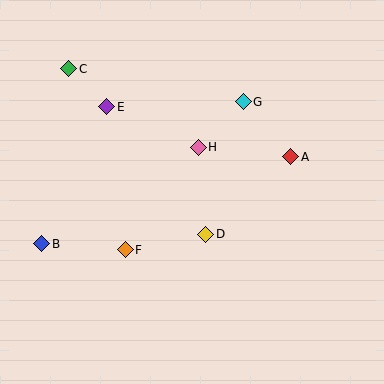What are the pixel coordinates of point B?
Point B is at (42, 244).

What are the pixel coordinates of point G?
Point G is at (243, 102).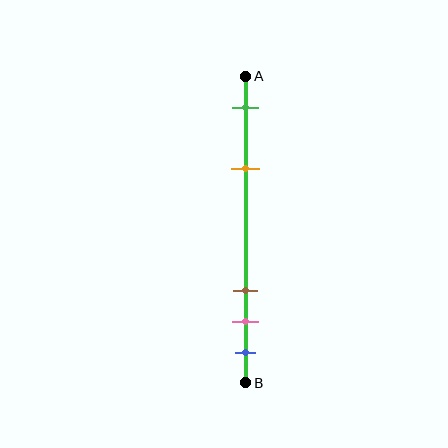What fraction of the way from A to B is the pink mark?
The pink mark is approximately 80% (0.8) of the way from A to B.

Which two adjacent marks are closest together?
The pink and blue marks are the closest adjacent pair.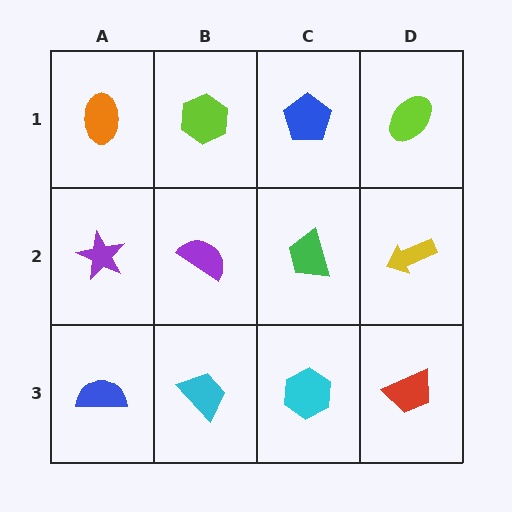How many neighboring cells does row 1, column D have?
2.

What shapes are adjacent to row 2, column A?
An orange ellipse (row 1, column A), a blue semicircle (row 3, column A), a purple semicircle (row 2, column B).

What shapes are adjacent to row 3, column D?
A yellow arrow (row 2, column D), a cyan hexagon (row 3, column C).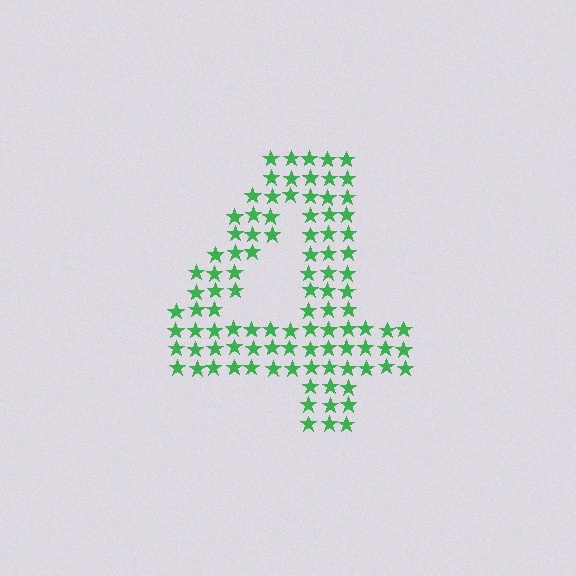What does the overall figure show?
The overall figure shows the digit 4.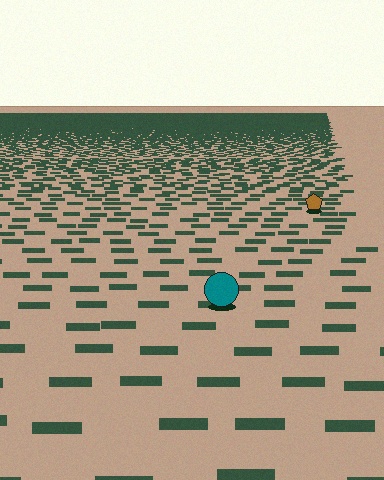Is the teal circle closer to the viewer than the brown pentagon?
Yes. The teal circle is closer — you can tell from the texture gradient: the ground texture is coarser near it.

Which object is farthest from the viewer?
The brown pentagon is farthest from the viewer. It appears smaller and the ground texture around it is denser.